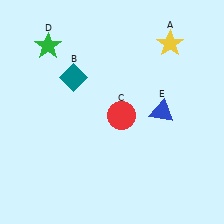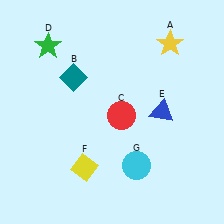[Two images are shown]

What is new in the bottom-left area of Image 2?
A yellow diamond (F) was added in the bottom-left area of Image 2.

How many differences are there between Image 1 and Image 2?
There are 2 differences between the two images.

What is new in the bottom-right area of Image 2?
A cyan circle (G) was added in the bottom-right area of Image 2.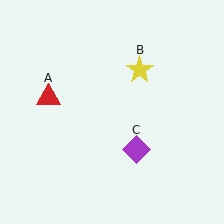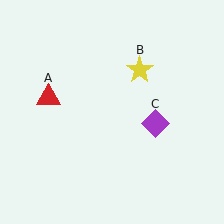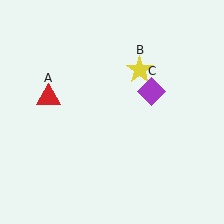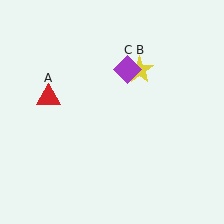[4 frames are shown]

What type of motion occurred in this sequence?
The purple diamond (object C) rotated counterclockwise around the center of the scene.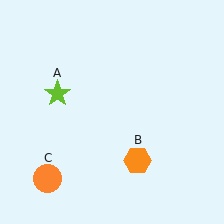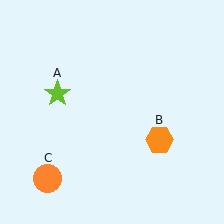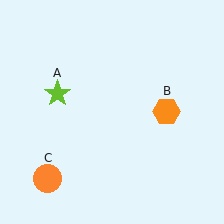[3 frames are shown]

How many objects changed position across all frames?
1 object changed position: orange hexagon (object B).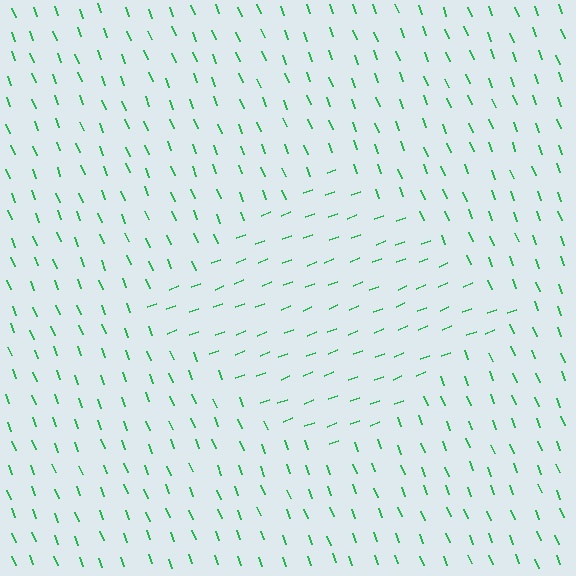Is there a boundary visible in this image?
Yes, there is a texture boundary formed by a change in line orientation.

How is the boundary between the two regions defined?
The boundary is defined purely by a change in line orientation (approximately 90 degrees difference). All lines are the same color and thickness.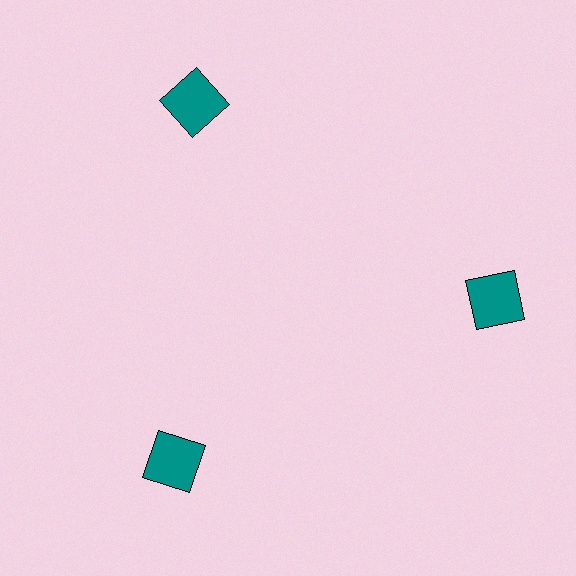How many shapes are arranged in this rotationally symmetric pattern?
There are 3 shapes, arranged in 3 groups of 1.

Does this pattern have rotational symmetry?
Yes, this pattern has 3-fold rotational symmetry. It looks the same after rotating 120 degrees around the center.